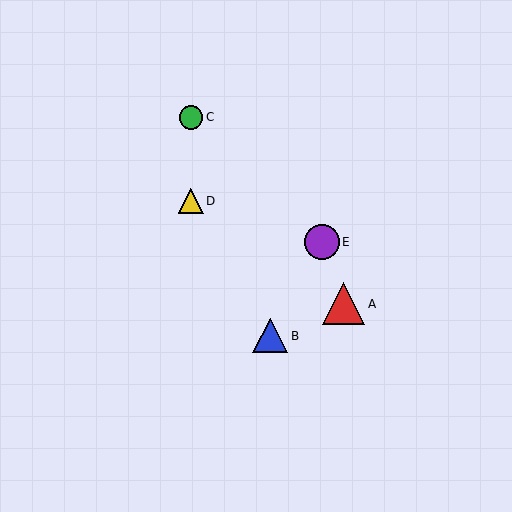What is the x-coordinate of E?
Object E is at x≈322.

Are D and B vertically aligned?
No, D is at x≈191 and B is at x≈270.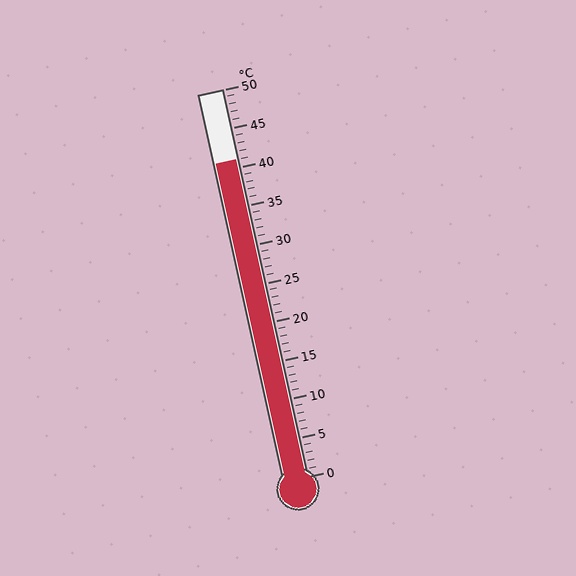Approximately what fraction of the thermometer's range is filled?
The thermometer is filled to approximately 80% of its range.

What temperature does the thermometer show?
The thermometer shows approximately 41°C.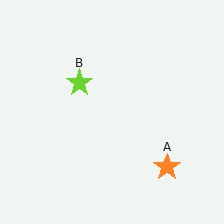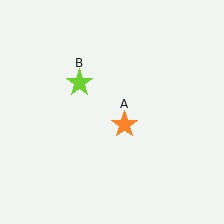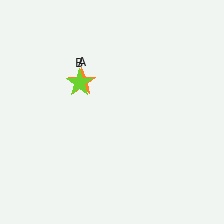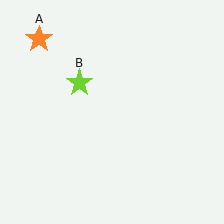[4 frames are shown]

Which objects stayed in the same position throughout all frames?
Lime star (object B) remained stationary.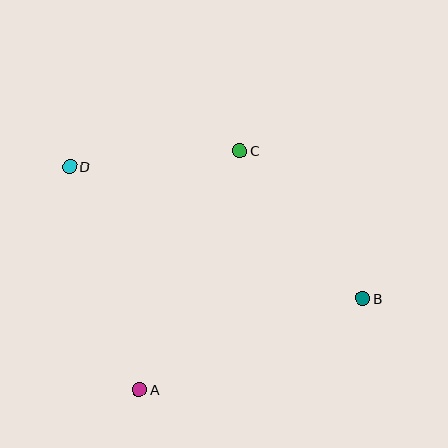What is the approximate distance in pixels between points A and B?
The distance between A and B is approximately 241 pixels.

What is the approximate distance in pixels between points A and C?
The distance between A and C is approximately 259 pixels.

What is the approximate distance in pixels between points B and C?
The distance between B and C is approximately 192 pixels.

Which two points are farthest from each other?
Points B and D are farthest from each other.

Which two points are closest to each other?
Points C and D are closest to each other.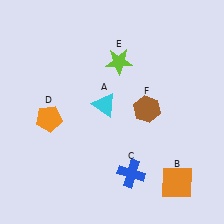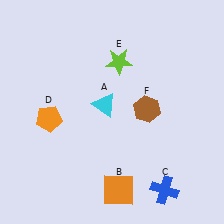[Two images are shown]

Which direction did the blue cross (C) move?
The blue cross (C) moved right.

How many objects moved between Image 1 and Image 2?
2 objects moved between the two images.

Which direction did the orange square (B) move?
The orange square (B) moved left.